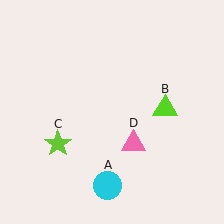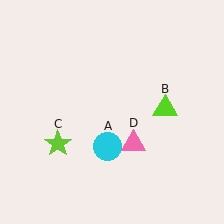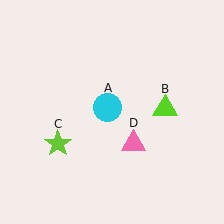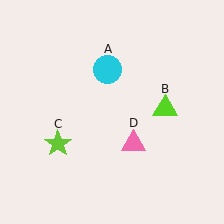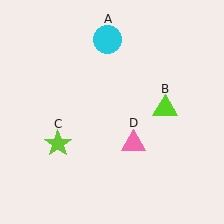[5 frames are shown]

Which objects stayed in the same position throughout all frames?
Lime triangle (object B) and lime star (object C) and pink triangle (object D) remained stationary.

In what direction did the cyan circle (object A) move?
The cyan circle (object A) moved up.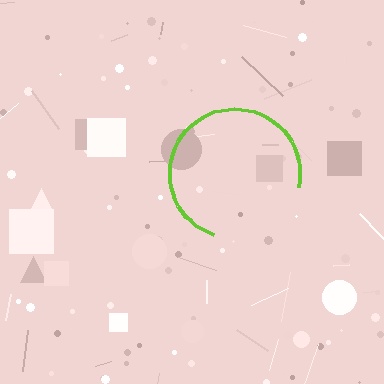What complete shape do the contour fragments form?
The contour fragments form a circle.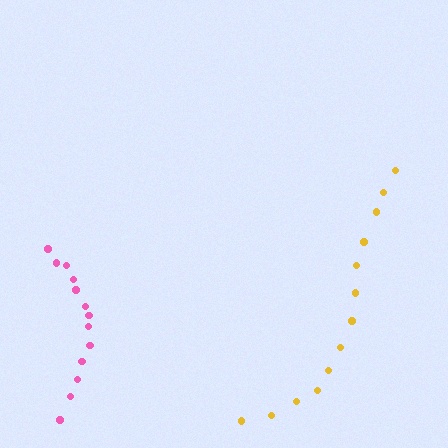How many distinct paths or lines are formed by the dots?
There are 2 distinct paths.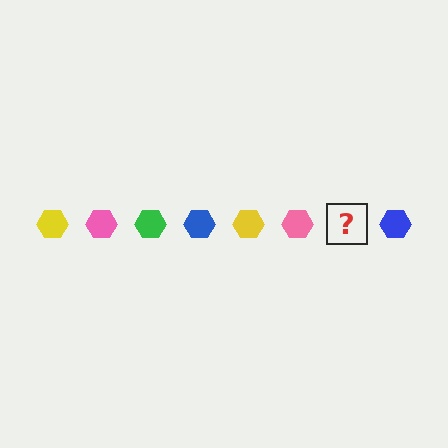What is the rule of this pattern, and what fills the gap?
The rule is that the pattern cycles through yellow, pink, green, blue hexagons. The gap should be filled with a green hexagon.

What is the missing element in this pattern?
The missing element is a green hexagon.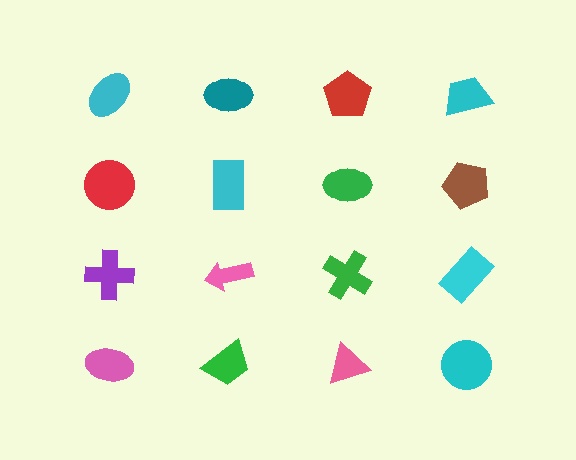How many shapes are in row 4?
4 shapes.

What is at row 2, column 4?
A brown pentagon.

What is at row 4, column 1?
A pink ellipse.